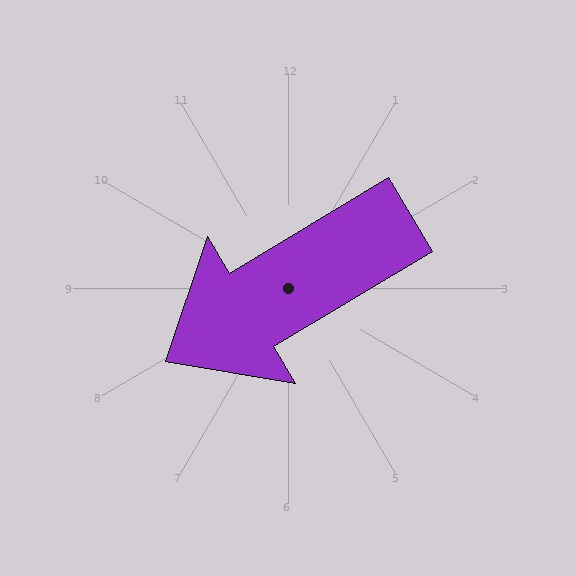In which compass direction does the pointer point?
Southwest.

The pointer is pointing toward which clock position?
Roughly 8 o'clock.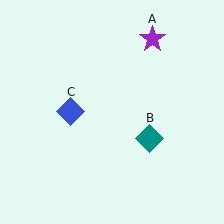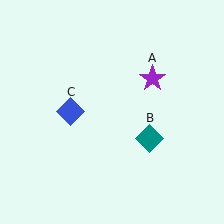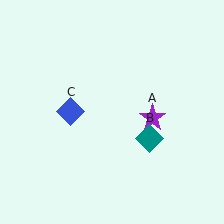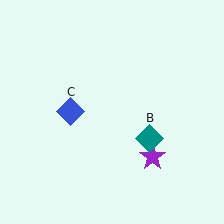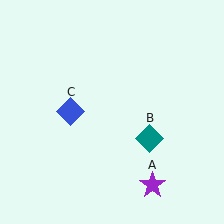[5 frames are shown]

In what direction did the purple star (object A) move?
The purple star (object A) moved down.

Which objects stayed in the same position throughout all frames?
Teal diamond (object B) and blue diamond (object C) remained stationary.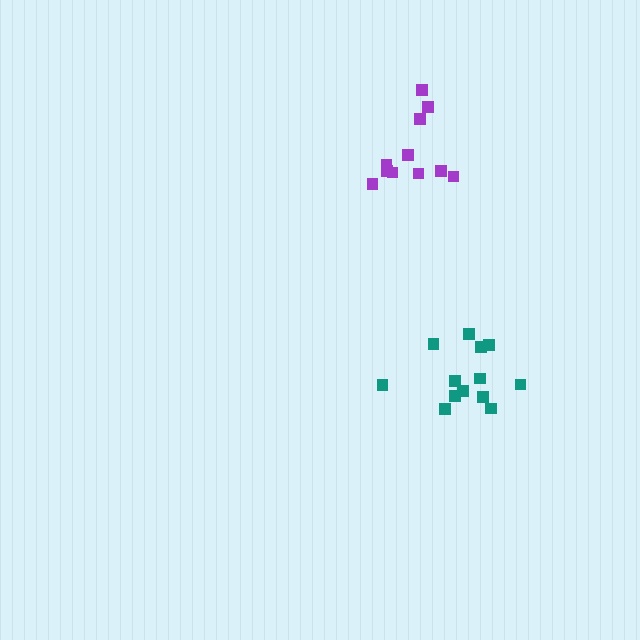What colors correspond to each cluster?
The clusters are colored: purple, teal.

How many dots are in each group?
Group 1: 11 dots, Group 2: 13 dots (24 total).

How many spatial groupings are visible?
There are 2 spatial groupings.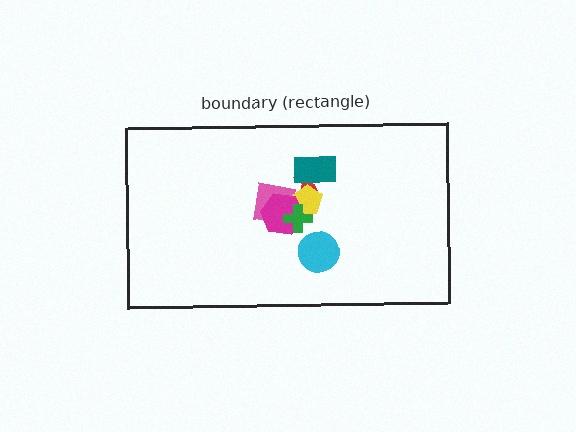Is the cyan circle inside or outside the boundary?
Inside.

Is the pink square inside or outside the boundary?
Inside.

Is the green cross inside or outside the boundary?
Inside.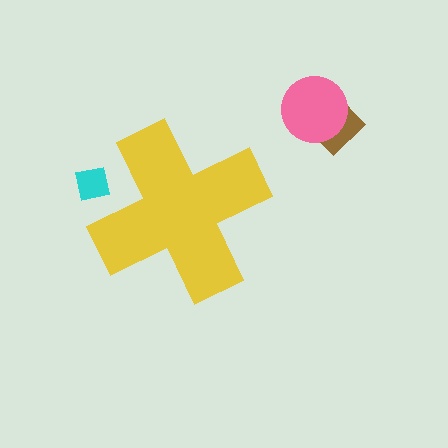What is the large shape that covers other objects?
A yellow cross.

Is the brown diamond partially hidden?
No, the brown diamond is fully visible.